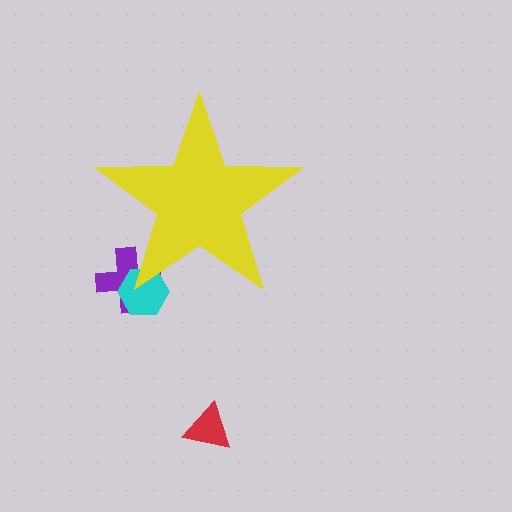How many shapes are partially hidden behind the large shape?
2 shapes are partially hidden.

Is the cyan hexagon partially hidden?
Yes, the cyan hexagon is partially hidden behind the yellow star.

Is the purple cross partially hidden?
Yes, the purple cross is partially hidden behind the yellow star.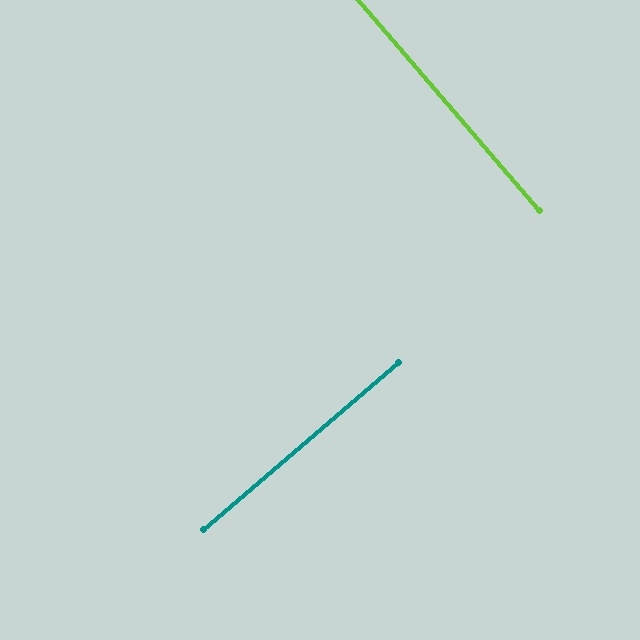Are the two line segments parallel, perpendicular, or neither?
Perpendicular — they meet at approximately 90°.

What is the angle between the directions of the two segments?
Approximately 90 degrees.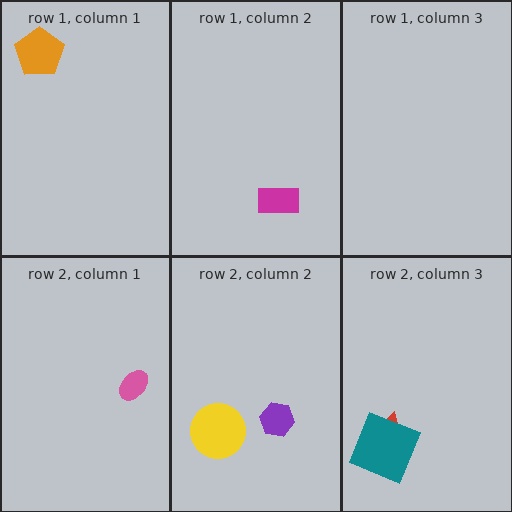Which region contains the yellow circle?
The row 2, column 2 region.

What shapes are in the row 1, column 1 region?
The orange pentagon.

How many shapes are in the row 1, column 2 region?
1.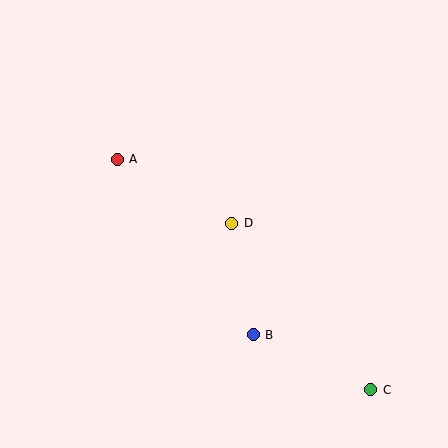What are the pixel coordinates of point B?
Point B is at (253, 335).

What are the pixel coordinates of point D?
Point D is at (232, 223).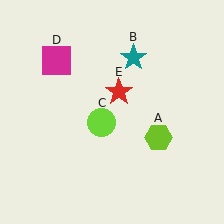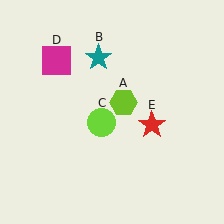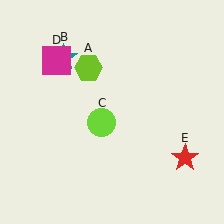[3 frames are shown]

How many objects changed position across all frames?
3 objects changed position: lime hexagon (object A), teal star (object B), red star (object E).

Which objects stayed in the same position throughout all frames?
Lime circle (object C) and magenta square (object D) remained stationary.